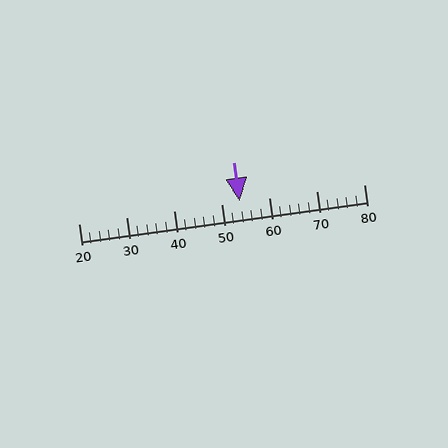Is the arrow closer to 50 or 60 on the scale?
The arrow is closer to 50.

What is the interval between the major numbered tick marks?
The major tick marks are spaced 10 units apart.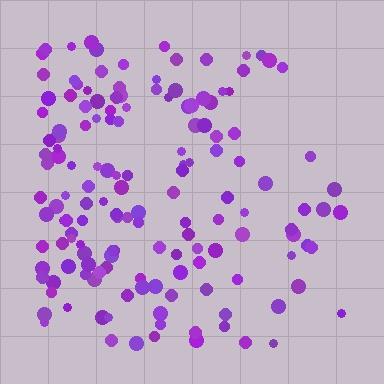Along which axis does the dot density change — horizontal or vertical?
Horizontal.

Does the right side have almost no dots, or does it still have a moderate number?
Still a moderate number, just noticeably fewer than the left.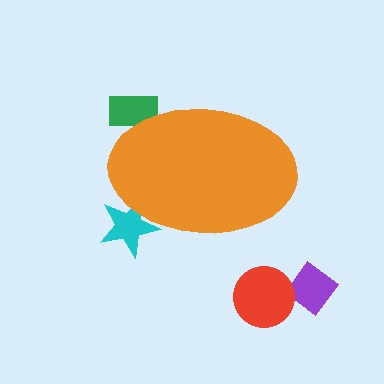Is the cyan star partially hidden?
Yes, the cyan star is partially hidden behind the orange ellipse.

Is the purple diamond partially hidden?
No, the purple diamond is fully visible.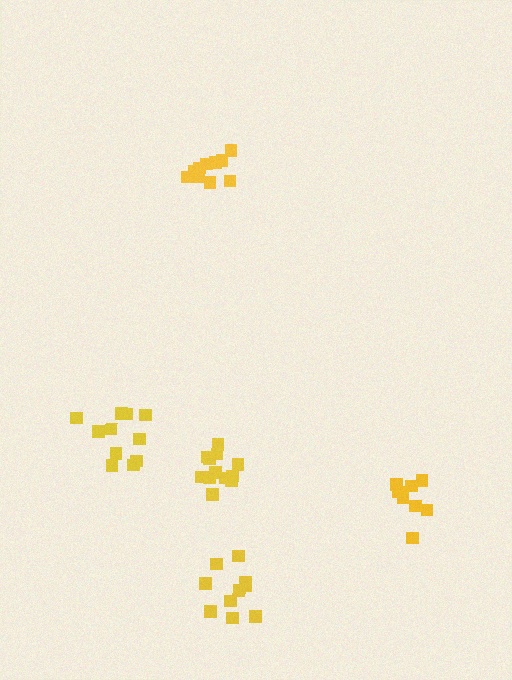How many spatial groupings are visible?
There are 5 spatial groupings.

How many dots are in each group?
Group 1: 10 dots, Group 2: 13 dots, Group 3: 8 dots, Group 4: 10 dots, Group 5: 11 dots (52 total).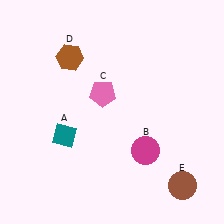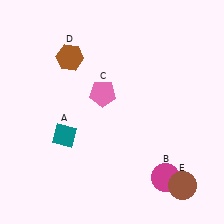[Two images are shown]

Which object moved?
The magenta circle (B) moved down.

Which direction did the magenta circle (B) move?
The magenta circle (B) moved down.